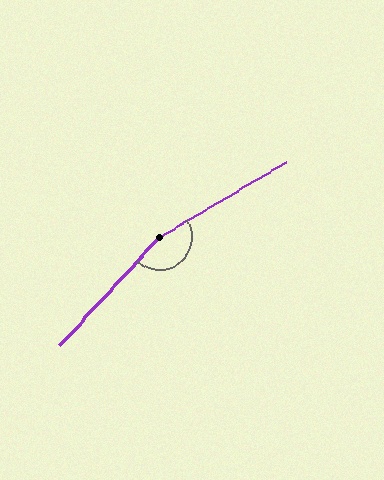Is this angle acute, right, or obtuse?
It is obtuse.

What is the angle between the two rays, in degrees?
Approximately 164 degrees.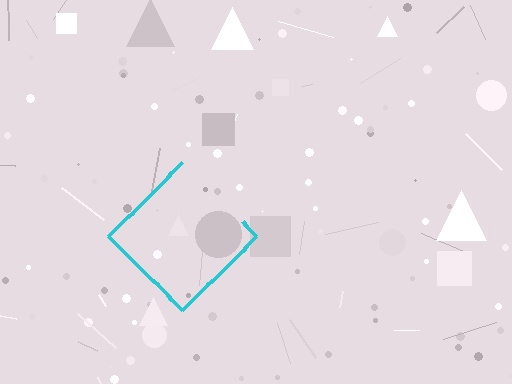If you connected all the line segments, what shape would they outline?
They would outline a diamond.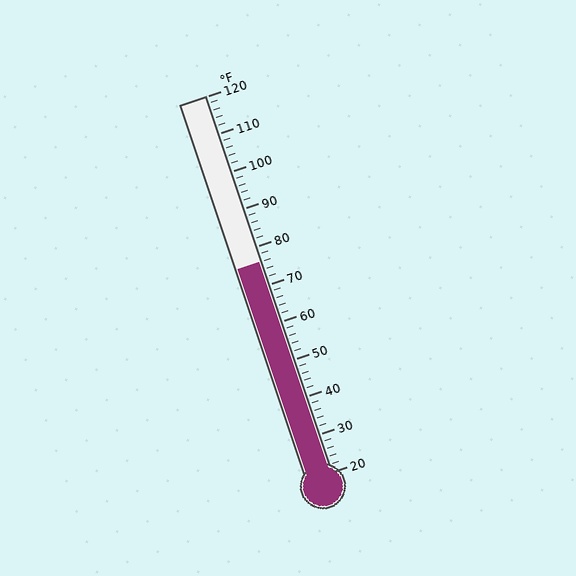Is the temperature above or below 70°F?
The temperature is above 70°F.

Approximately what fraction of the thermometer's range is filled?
The thermometer is filled to approximately 55% of its range.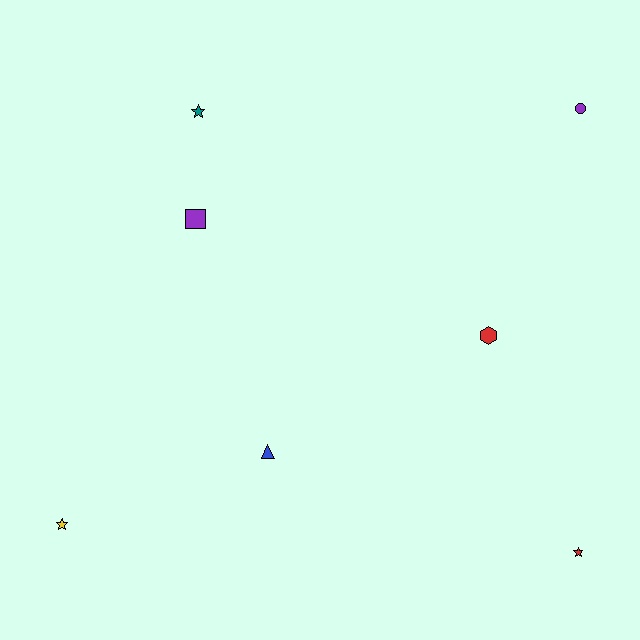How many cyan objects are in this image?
There are no cyan objects.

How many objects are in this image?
There are 7 objects.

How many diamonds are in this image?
There are no diamonds.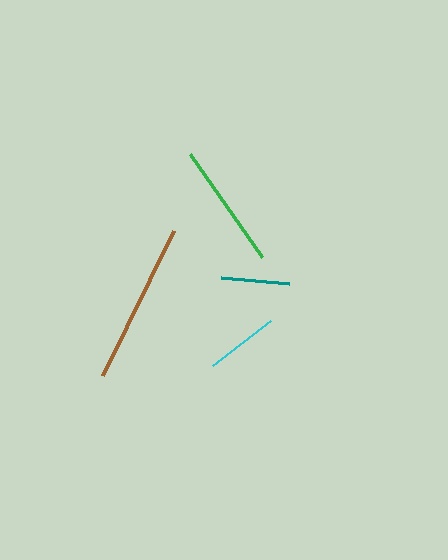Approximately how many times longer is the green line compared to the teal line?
The green line is approximately 1.9 times the length of the teal line.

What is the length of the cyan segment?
The cyan segment is approximately 74 pixels long.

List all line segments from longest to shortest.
From longest to shortest: brown, green, cyan, teal.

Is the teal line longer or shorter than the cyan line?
The cyan line is longer than the teal line.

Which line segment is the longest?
The brown line is the longest at approximately 162 pixels.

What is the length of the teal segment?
The teal segment is approximately 68 pixels long.